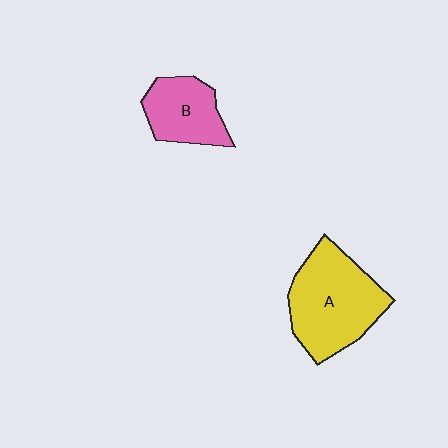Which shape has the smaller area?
Shape B (pink).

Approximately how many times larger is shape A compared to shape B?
Approximately 1.7 times.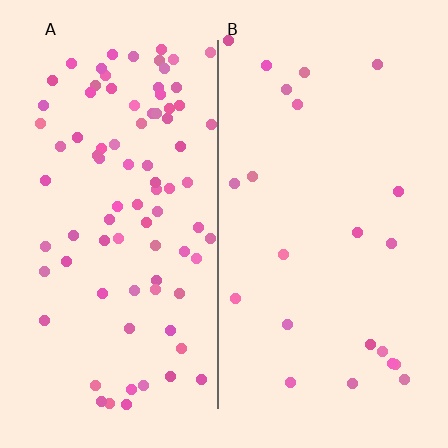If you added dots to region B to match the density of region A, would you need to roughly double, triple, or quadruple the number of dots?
Approximately quadruple.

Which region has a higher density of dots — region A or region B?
A (the left).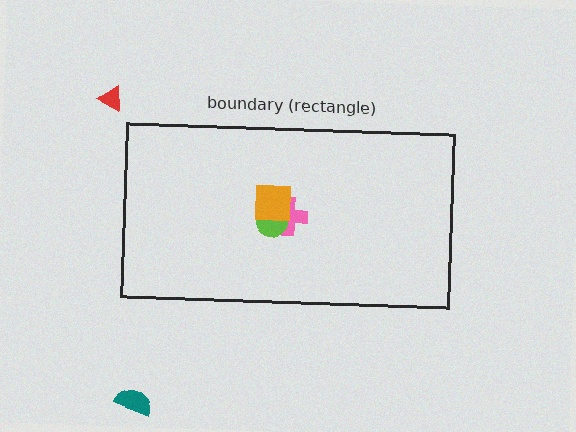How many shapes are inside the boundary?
3 inside, 2 outside.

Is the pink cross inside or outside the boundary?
Inside.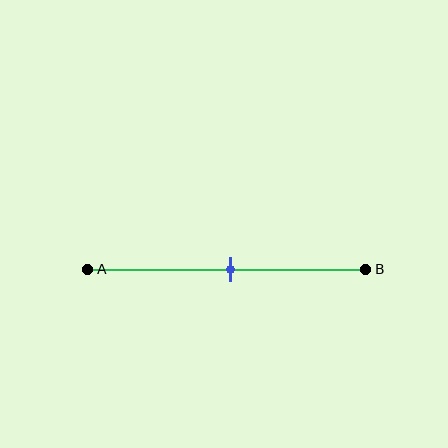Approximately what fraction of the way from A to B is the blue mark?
The blue mark is approximately 50% of the way from A to B.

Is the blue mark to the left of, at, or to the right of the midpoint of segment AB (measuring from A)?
The blue mark is approximately at the midpoint of segment AB.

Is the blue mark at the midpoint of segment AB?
Yes, the mark is approximately at the midpoint.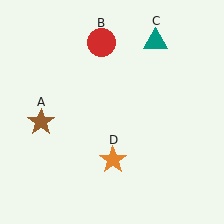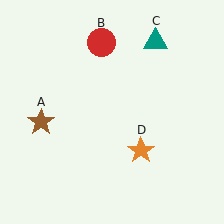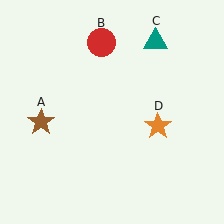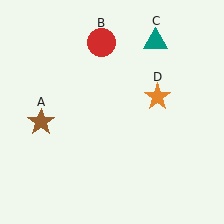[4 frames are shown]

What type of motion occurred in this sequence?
The orange star (object D) rotated counterclockwise around the center of the scene.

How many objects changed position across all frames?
1 object changed position: orange star (object D).